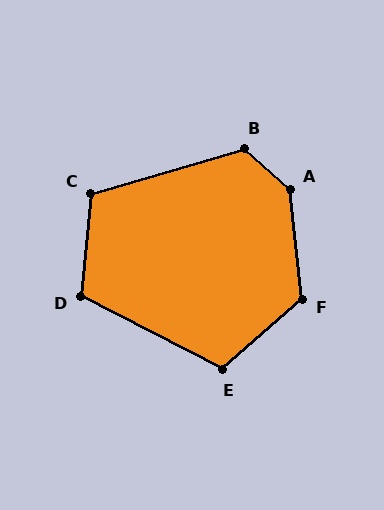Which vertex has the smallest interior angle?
E, at approximately 111 degrees.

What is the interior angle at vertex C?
Approximately 112 degrees (obtuse).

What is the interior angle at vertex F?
Approximately 126 degrees (obtuse).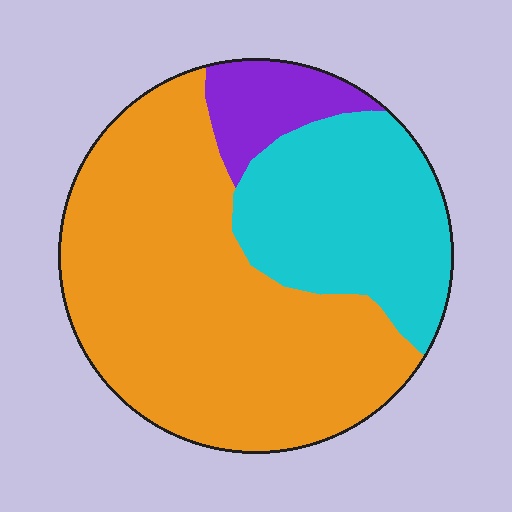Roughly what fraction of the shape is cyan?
Cyan covers 29% of the shape.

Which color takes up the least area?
Purple, at roughly 10%.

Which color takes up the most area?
Orange, at roughly 60%.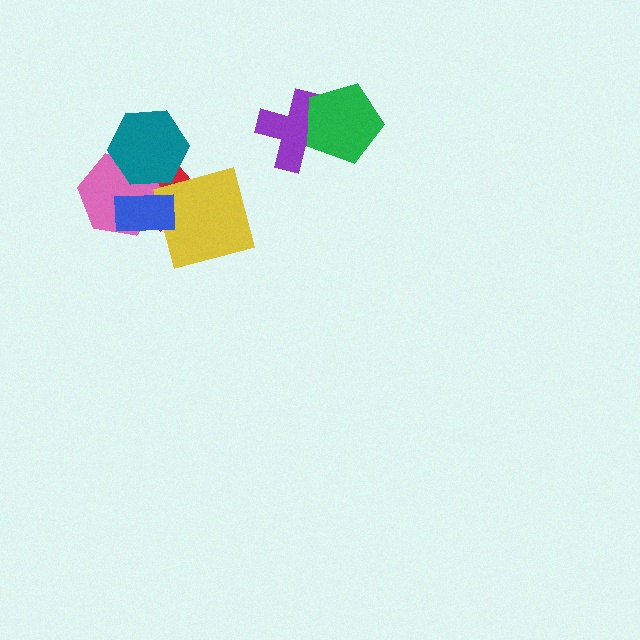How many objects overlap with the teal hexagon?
2 objects overlap with the teal hexagon.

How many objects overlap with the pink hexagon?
3 objects overlap with the pink hexagon.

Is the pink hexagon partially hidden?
Yes, it is partially covered by another shape.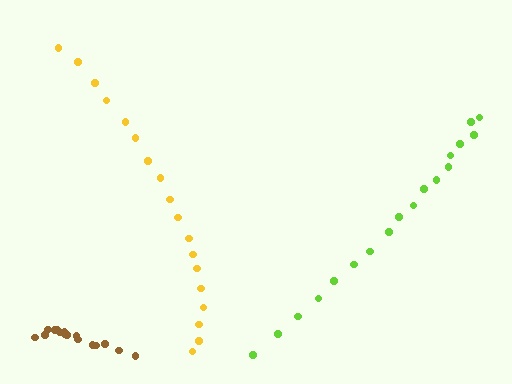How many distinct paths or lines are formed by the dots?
There are 3 distinct paths.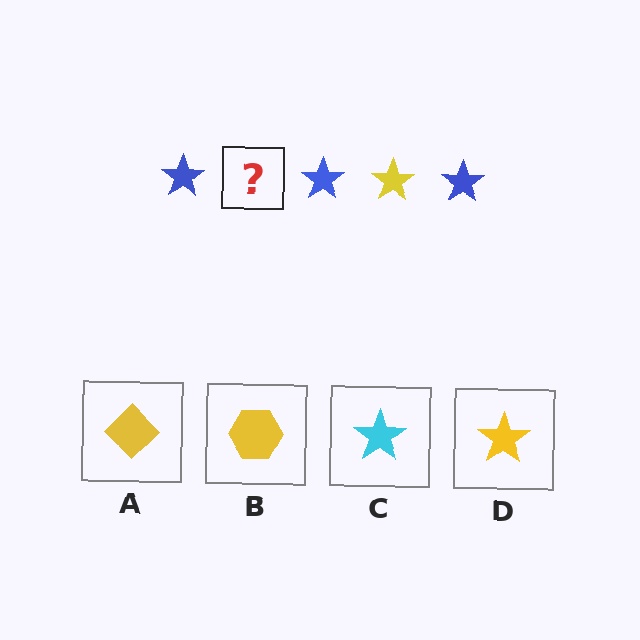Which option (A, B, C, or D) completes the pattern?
D.